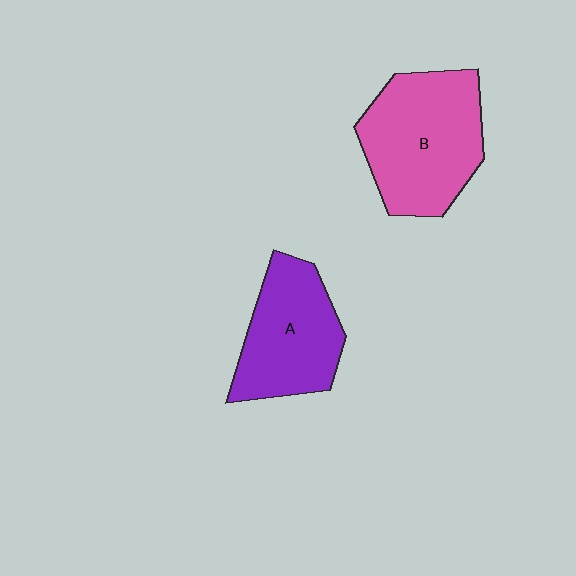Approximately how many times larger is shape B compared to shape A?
Approximately 1.3 times.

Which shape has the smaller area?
Shape A (purple).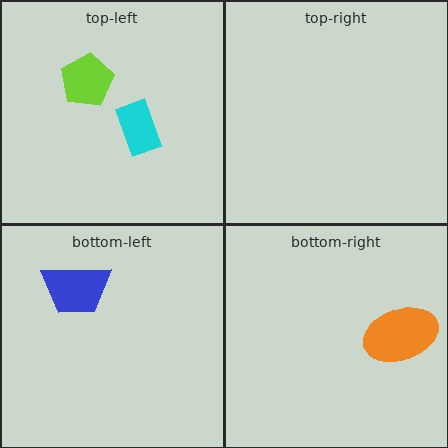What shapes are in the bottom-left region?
The blue trapezoid.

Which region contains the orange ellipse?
The bottom-right region.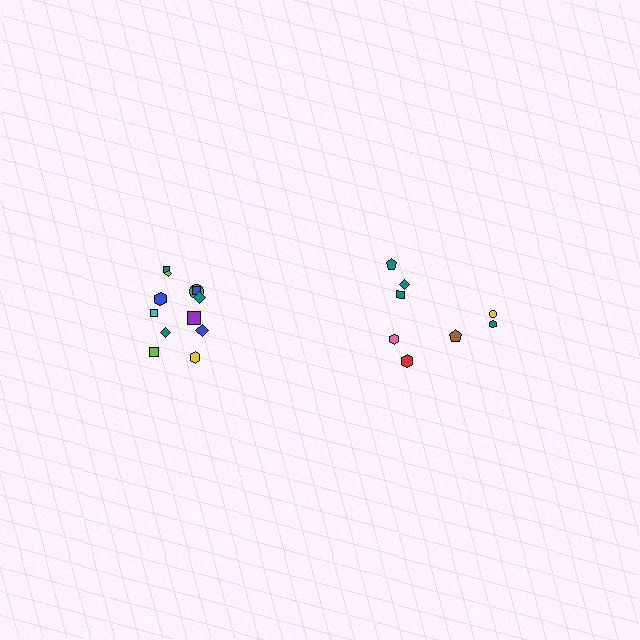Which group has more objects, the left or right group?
The left group.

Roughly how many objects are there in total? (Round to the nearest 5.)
Roughly 20 objects in total.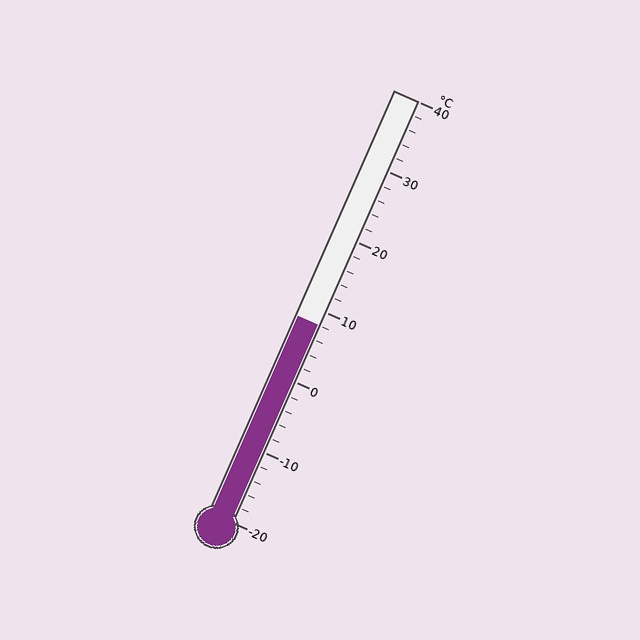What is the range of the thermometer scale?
The thermometer scale ranges from -20°C to 40°C.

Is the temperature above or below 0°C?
The temperature is above 0°C.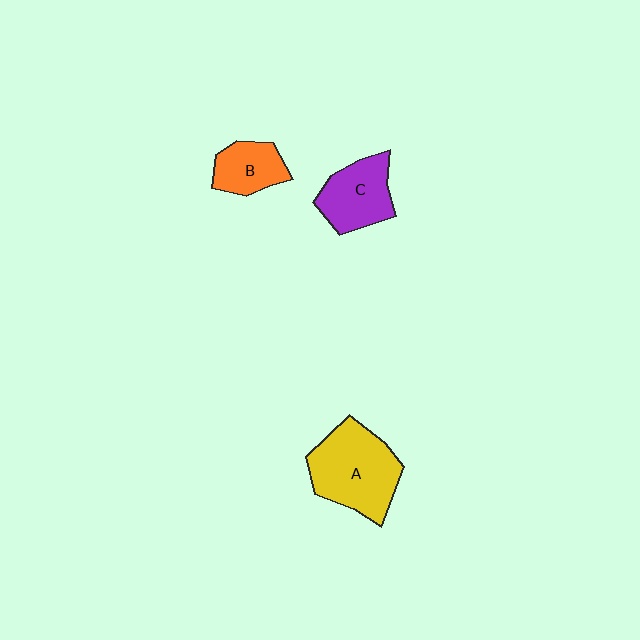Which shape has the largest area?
Shape A (yellow).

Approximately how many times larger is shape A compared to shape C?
Approximately 1.5 times.